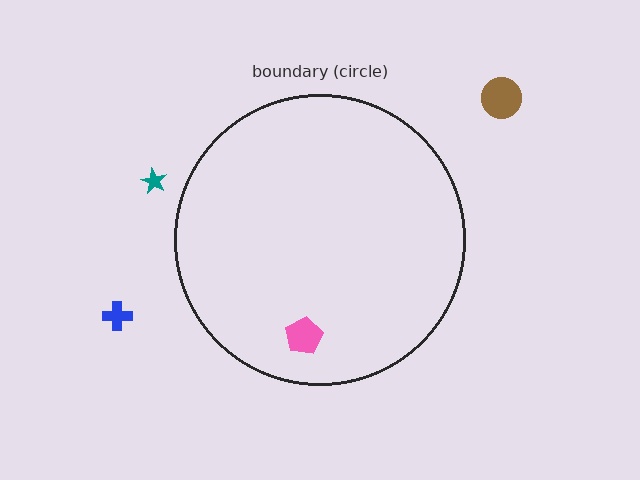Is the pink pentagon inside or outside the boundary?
Inside.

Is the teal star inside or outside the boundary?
Outside.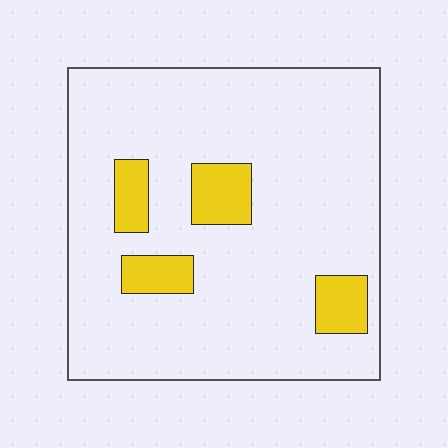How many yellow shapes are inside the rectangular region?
4.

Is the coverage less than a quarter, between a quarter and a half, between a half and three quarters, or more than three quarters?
Less than a quarter.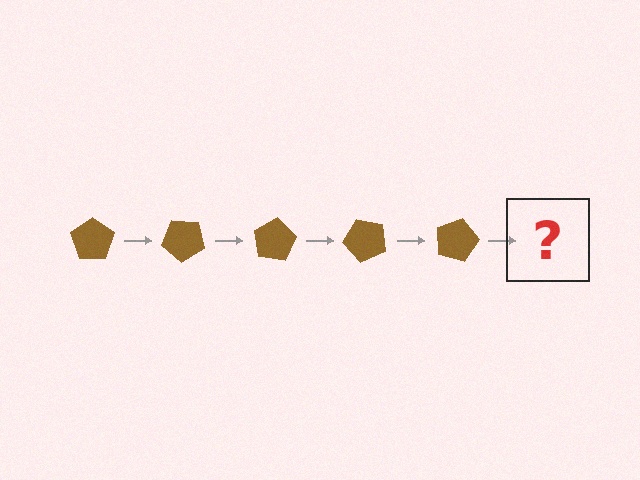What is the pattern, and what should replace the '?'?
The pattern is that the pentagon rotates 40 degrees each step. The '?' should be a brown pentagon rotated 200 degrees.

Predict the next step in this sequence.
The next step is a brown pentagon rotated 200 degrees.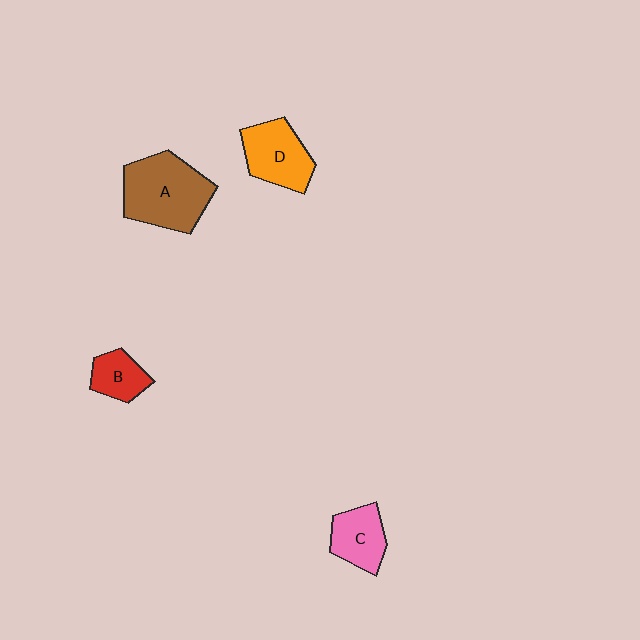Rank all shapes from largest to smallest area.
From largest to smallest: A (brown), D (orange), C (pink), B (red).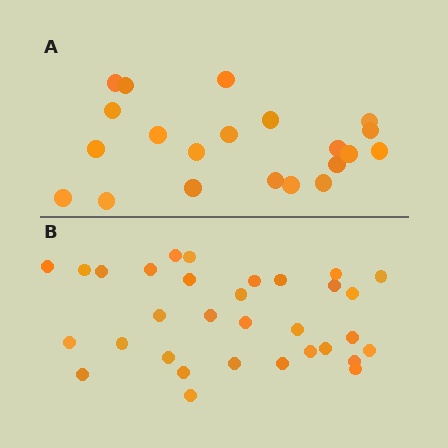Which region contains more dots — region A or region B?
Region B (the bottom region) has more dots.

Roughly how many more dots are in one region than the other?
Region B has roughly 12 or so more dots than region A.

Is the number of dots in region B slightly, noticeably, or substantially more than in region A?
Region B has substantially more. The ratio is roughly 1.5 to 1.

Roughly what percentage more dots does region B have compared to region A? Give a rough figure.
About 50% more.